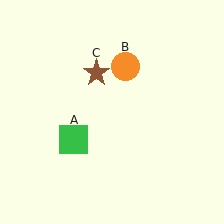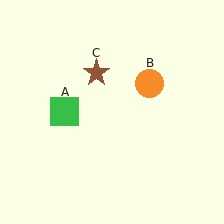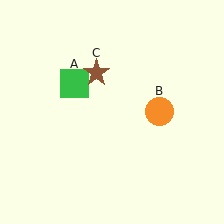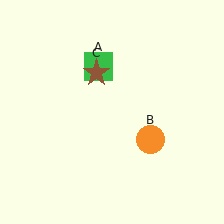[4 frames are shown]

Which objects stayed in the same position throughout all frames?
Brown star (object C) remained stationary.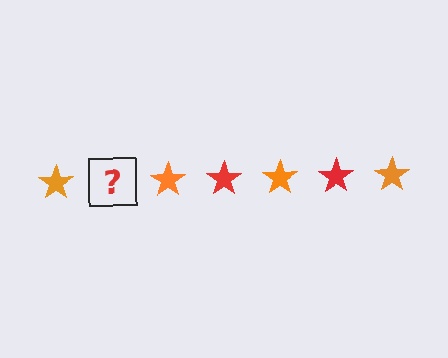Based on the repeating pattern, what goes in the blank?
The blank should be a red star.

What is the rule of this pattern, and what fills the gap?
The rule is that the pattern cycles through orange, red stars. The gap should be filled with a red star.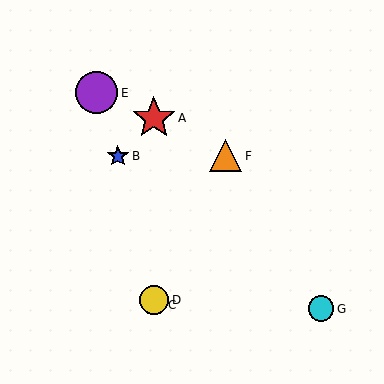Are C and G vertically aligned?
No, C is at x≈154 and G is at x≈321.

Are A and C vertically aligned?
Yes, both are at x≈154.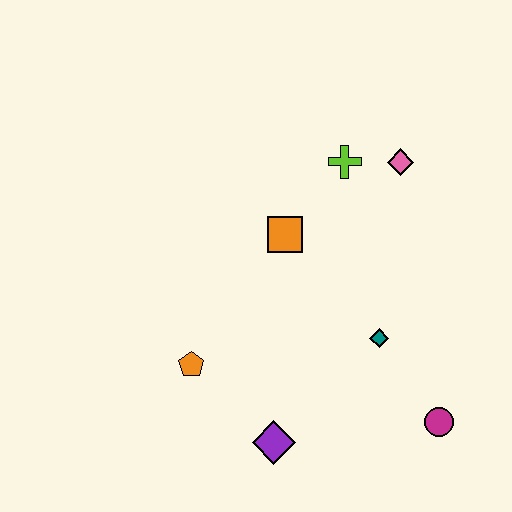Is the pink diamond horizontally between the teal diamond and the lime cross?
No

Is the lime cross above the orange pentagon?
Yes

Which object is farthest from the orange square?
The magenta circle is farthest from the orange square.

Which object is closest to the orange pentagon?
The purple diamond is closest to the orange pentagon.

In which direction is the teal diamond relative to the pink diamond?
The teal diamond is below the pink diamond.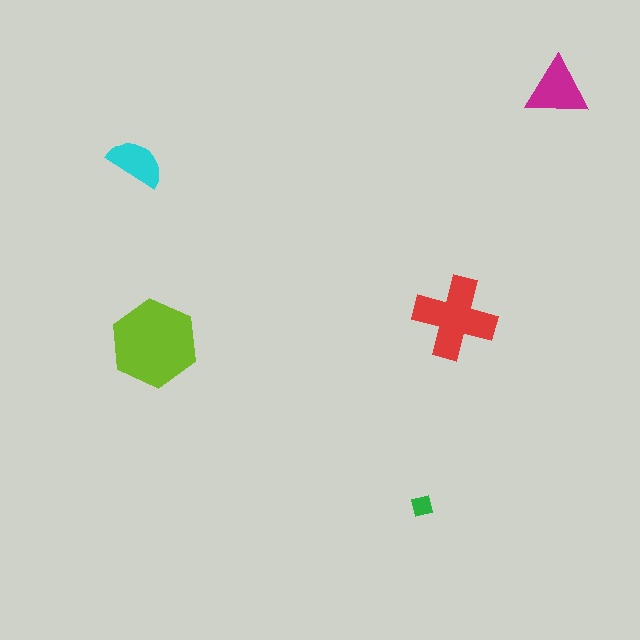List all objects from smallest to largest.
The green square, the cyan semicircle, the magenta triangle, the red cross, the lime hexagon.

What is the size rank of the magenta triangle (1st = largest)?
3rd.